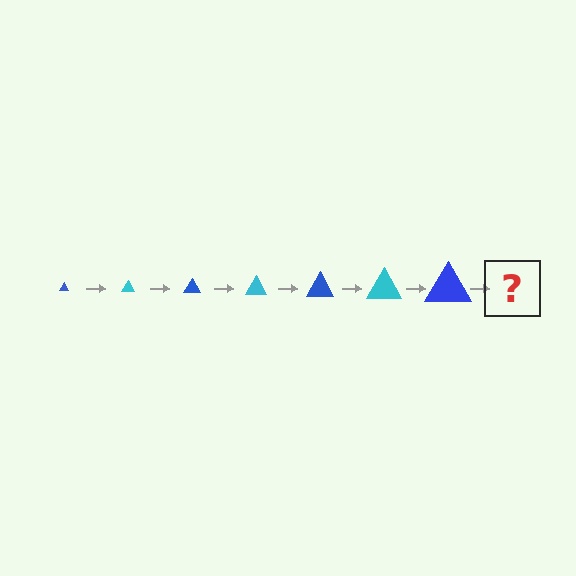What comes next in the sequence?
The next element should be a cyan triangle, larger than the previous one.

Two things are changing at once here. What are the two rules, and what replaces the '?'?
The two rules are that the triangle grows larger each step and the color cycles through blue and cyan. The '?' should be a cyan triangle, larger than the previous one.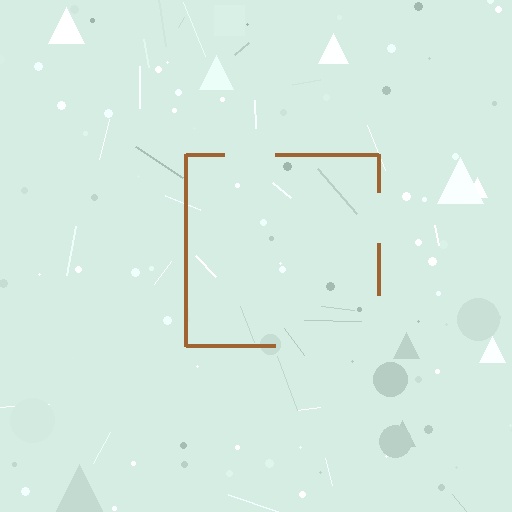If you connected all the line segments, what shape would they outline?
They would outline a square.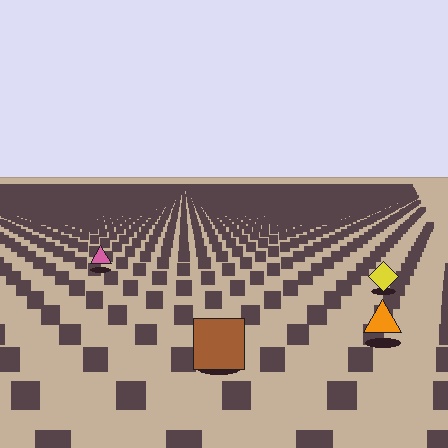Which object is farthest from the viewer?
The pink triangle is farthest from the viewer. It appears smaller and the ground texture around it is denser.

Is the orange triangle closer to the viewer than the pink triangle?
Yes. The orange triangle is closer — you can tell from the texture gradient: the ground texture is coarser near it.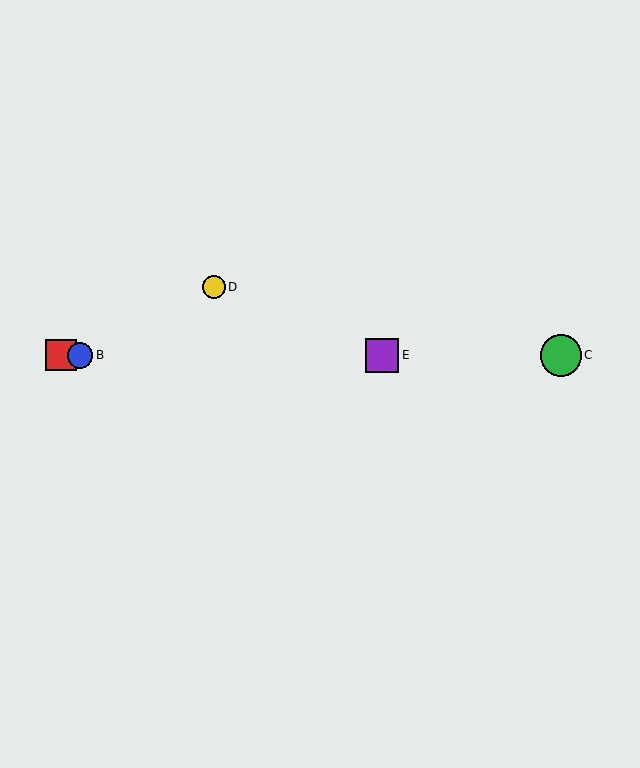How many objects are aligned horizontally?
4 objects (A, B, C, E) are aligned horizontally.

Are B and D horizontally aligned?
No, B is at y≈355 and D is at y≈287.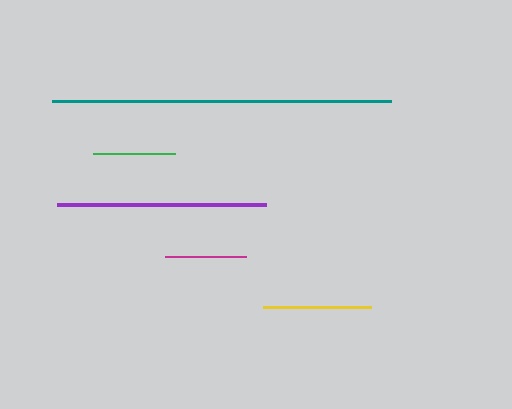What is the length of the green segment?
The green segment is approximately 81 pixels long.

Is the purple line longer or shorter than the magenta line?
The purple line is longer than the magenta line.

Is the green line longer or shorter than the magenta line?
The green line is longer than the magenta line.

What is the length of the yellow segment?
The yellow segment is approximately 109 pixels long.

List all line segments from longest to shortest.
From longest to shortest: teal, purple, yellow, green, magenta.